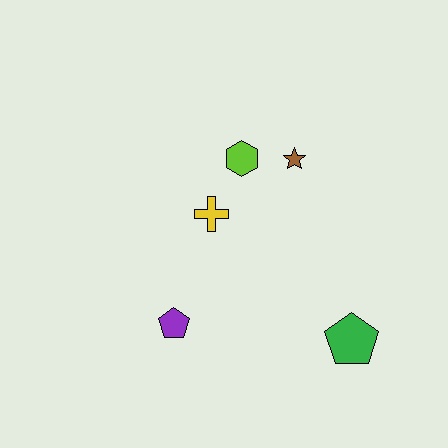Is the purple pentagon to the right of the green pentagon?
No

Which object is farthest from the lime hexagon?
The green pentagon is farthest from the lime hexagon.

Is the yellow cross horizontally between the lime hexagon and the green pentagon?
No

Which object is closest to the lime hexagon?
The brown star is closest to the lime hexagon.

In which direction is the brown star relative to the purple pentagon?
The brown star is above the purple pentagon.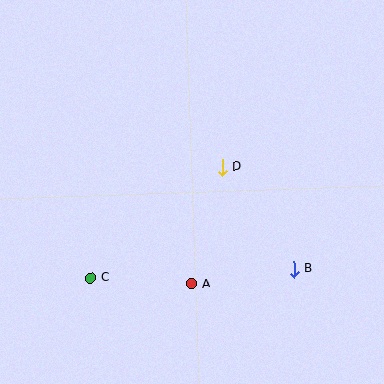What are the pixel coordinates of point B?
Point B is at (294, 269).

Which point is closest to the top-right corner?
Point D is closest to the top-right corner.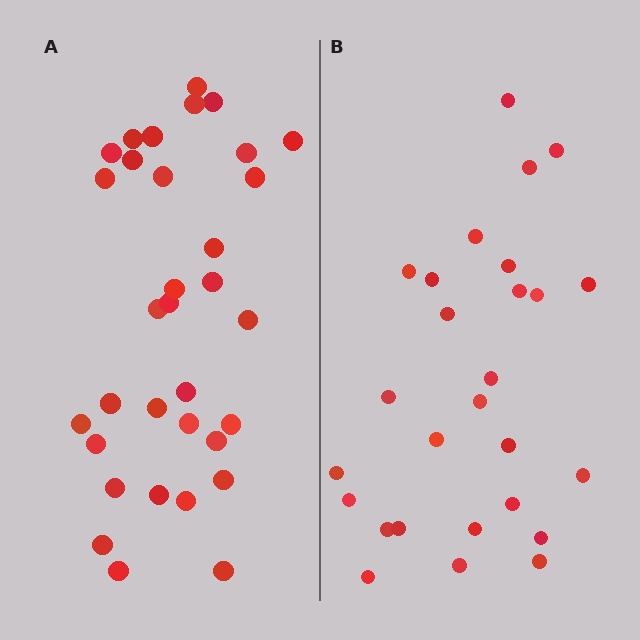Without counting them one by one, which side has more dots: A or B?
Region A (the left region) has more dots.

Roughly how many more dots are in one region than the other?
Region A has about 6 more dots than region B.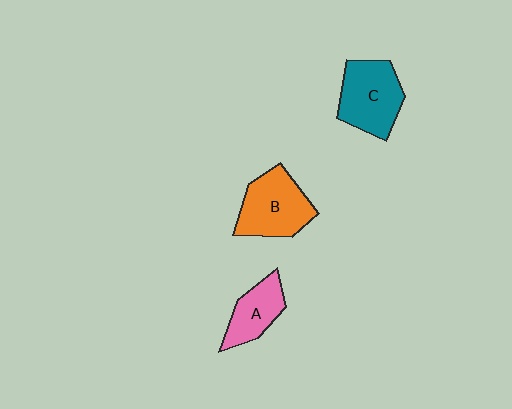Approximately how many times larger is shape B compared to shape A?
Approximately 1.5 times.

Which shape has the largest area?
Shape C (teal).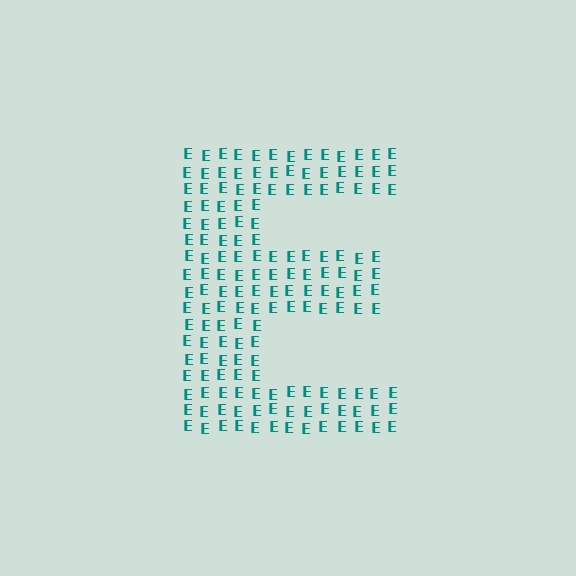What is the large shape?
The large shape is the letter E.